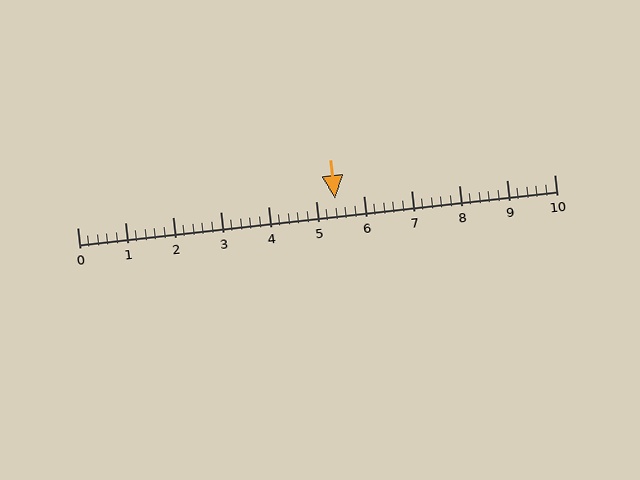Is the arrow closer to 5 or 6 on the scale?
The arrow is closer to 5.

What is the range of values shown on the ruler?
The ruler shows values from 0 to 10.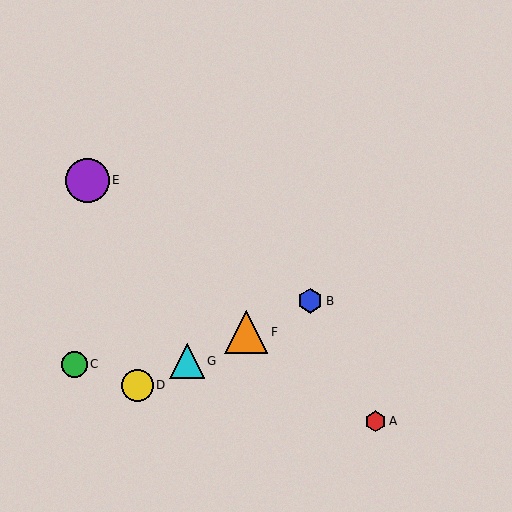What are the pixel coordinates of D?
Object D is at (137, 385).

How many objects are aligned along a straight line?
4 objects (B, D, F, G) are aligned along a straight line.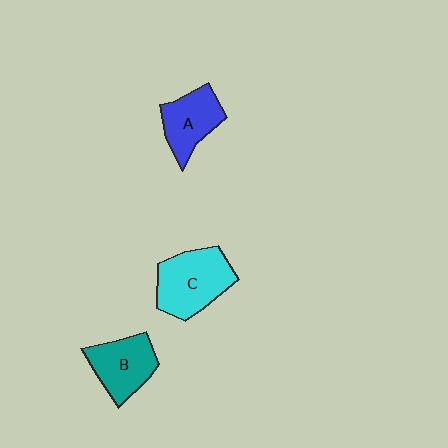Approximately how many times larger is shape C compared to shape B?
Approximately 1.3 times.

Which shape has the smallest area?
Shape A (blue).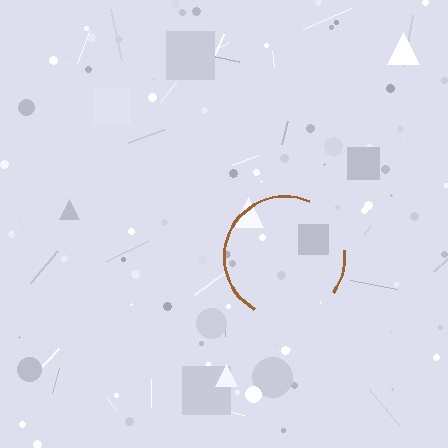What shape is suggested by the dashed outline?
The dashed outline suggests a circle.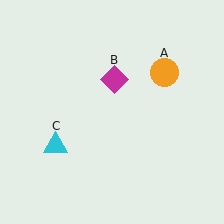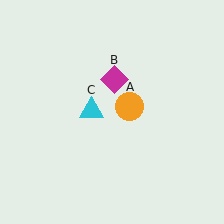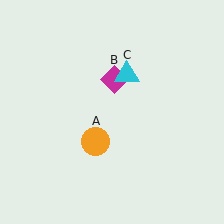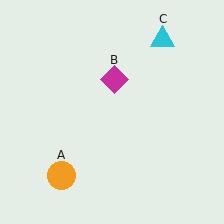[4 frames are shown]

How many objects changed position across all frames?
2 objects changed position: orange circle (object A), cyan triangle (object C).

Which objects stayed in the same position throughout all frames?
Magenta diamond (object B) remained stationary.